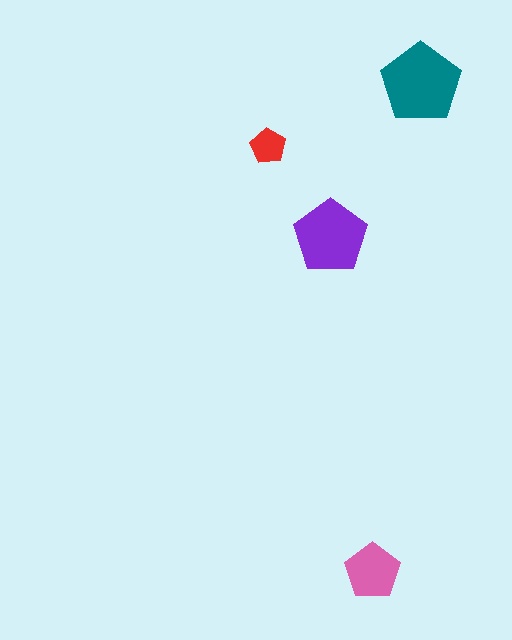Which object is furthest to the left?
The red pentagon is leftmost.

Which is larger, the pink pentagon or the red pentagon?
The pink one.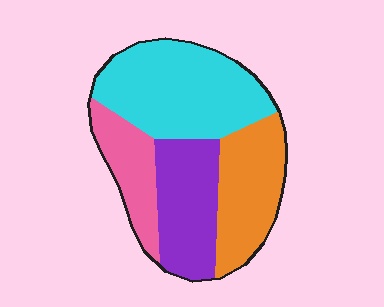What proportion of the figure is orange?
Orange takes up less than a quarter of the figure.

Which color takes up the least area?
Pink, at roughly 15%.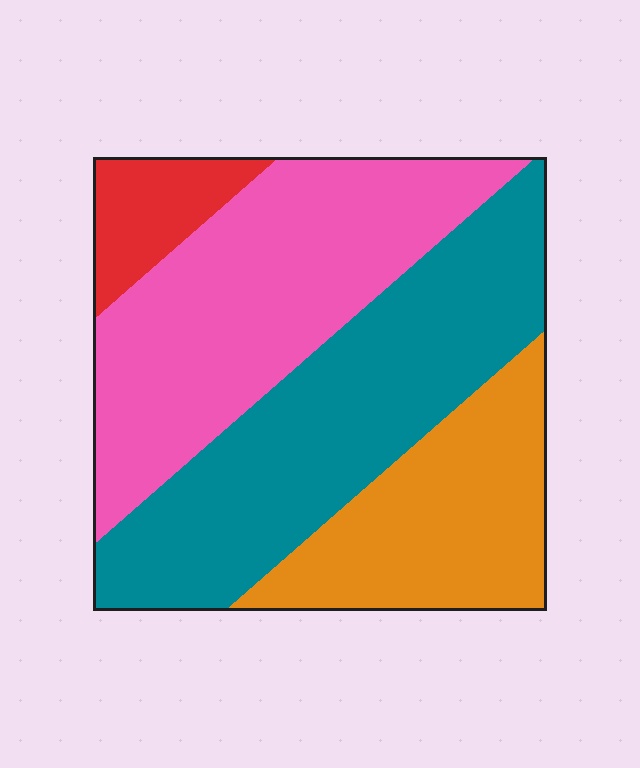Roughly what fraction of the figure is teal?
Teal covers 36% of the figure.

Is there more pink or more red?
Pink.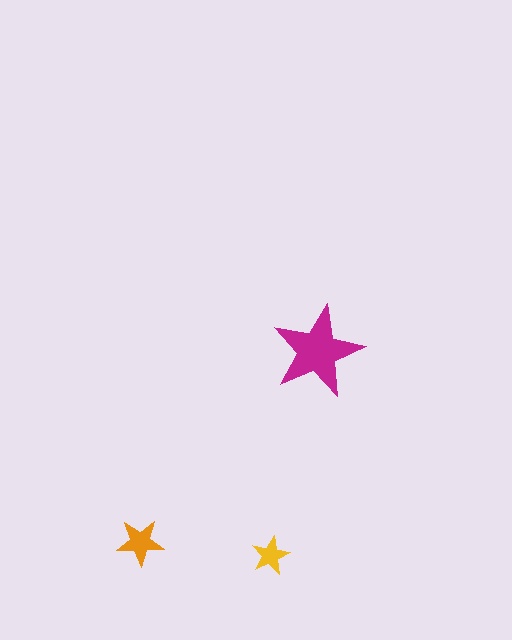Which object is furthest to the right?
The magenta star is rightmost.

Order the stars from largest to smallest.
the magenta one, the orange one, the yellow one.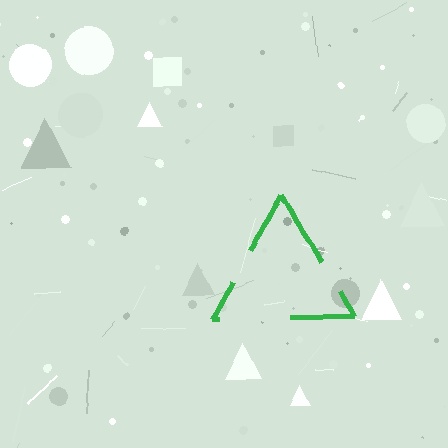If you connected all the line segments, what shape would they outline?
They would outline a triangle.